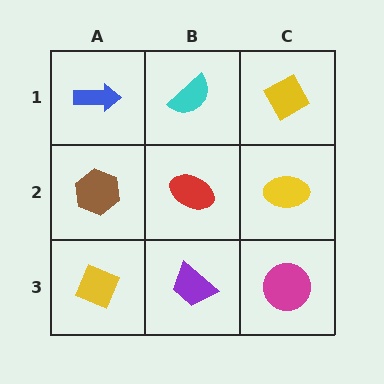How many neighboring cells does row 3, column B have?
3.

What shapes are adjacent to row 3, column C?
A yellow ellipse (row 2, column C), a purple trapezoid (row 3, column B).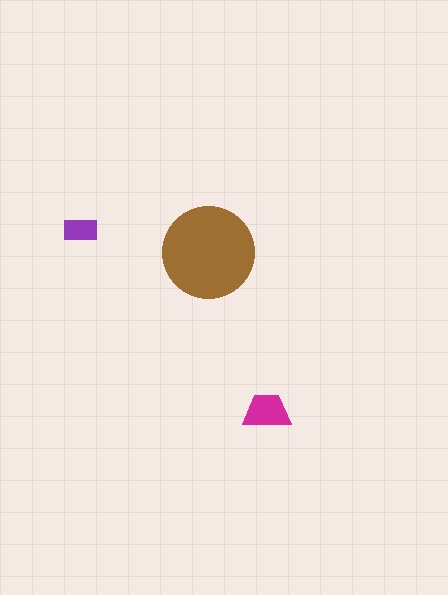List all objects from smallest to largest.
The purple rectangle, the magenta trapezoid, the brown circle.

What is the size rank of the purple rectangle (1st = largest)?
3rd.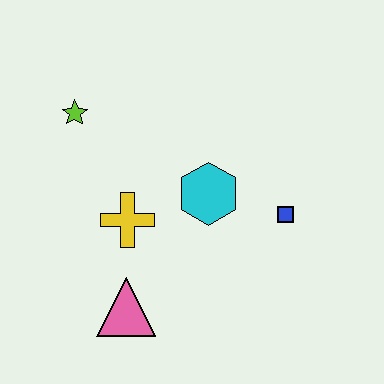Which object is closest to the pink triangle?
The yellow cross is closest to the pink triangle.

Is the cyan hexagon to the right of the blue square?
No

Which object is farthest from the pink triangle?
The lime star is farthest from the pink triangle.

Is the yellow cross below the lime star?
Yes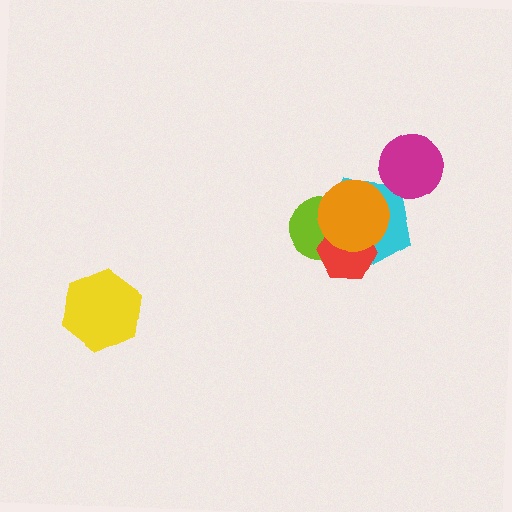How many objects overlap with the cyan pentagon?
4 objects overlap with the cyan pentagon.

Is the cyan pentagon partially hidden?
Yes, it is partially covered by another shape.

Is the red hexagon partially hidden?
Yes, it is partially covered by another shape.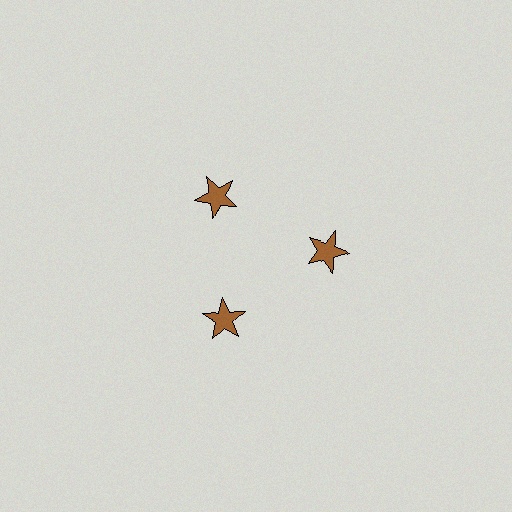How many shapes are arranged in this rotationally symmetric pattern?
There are 3 shapes, arranged in 3 groups of 1.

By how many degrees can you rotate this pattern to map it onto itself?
The pattern maps onto itself every 120 degrees of rotation.